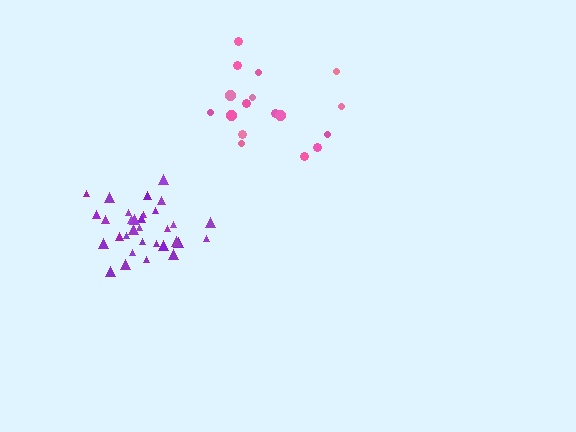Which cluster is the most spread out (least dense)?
Pink.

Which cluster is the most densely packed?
Purple.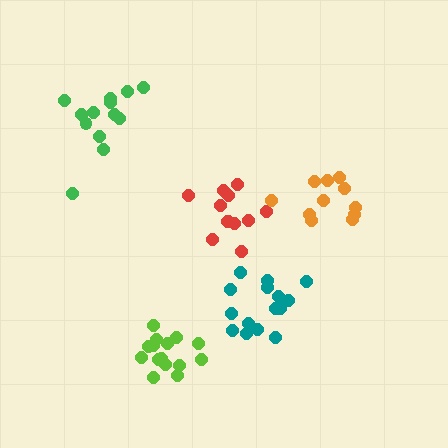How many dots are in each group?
Group 1: 15 dots, Group 2: 12 dots, Group 3: 13 dots, Group 4: 15 dots, Group 5: 11 dots (66 total).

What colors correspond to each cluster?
The clusters are colored: teal, red, green, lime, orange.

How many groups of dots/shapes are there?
There are 5 groups.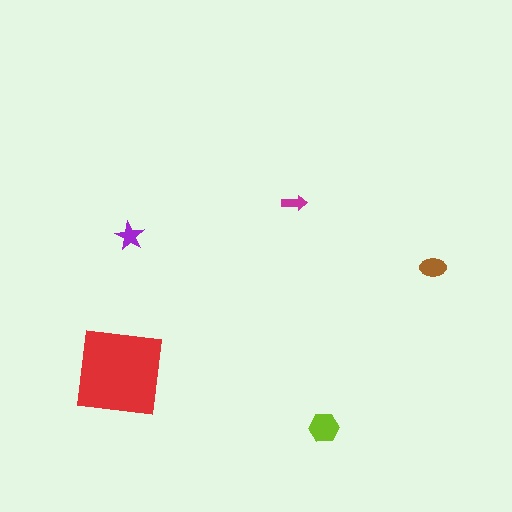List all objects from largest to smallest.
The red square, the lime hexagon, the brown ellipse, the purple star, the magenta arrow.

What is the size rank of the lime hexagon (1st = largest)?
2nd.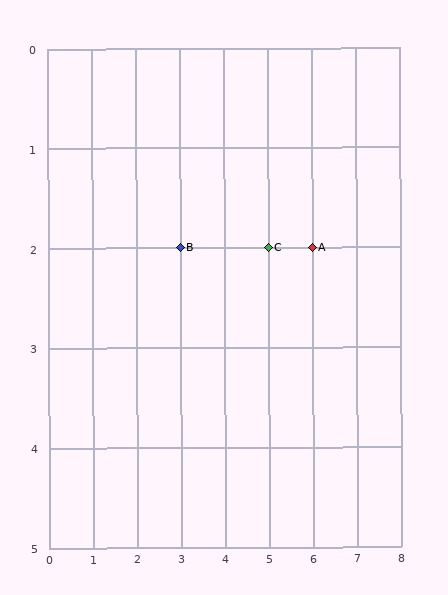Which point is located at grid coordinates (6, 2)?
Point A is at (6, 2).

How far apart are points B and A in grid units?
Points B and A are 3 columns apart.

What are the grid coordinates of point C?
Point C is at grid coordinates (5, 2).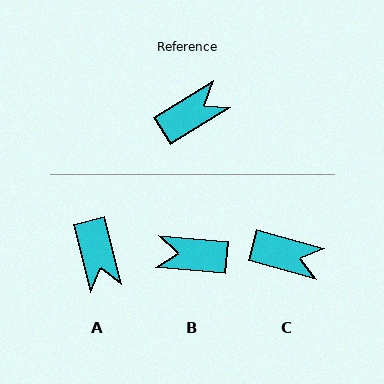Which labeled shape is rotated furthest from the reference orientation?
B, about 143 degrees away.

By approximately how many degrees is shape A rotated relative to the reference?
Approximately 108 degrees clockwise.